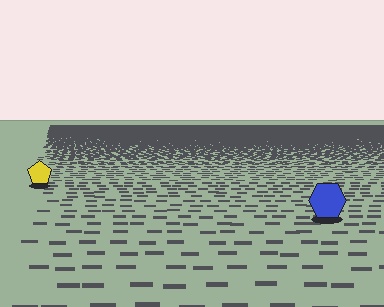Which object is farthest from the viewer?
The yellow pentagon is farthest from the viewer. It appears smaller and the ground texture around it is denser.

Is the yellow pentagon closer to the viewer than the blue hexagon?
No. The blue hexagon is closer — you can tell from the texture gradient: the ground texture is coarser near it.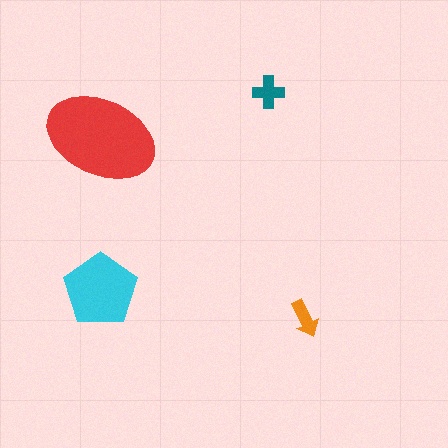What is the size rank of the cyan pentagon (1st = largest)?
2nd.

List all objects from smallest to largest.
The orange arrow, the teal cross, the cyan pentagon, the red ellipse.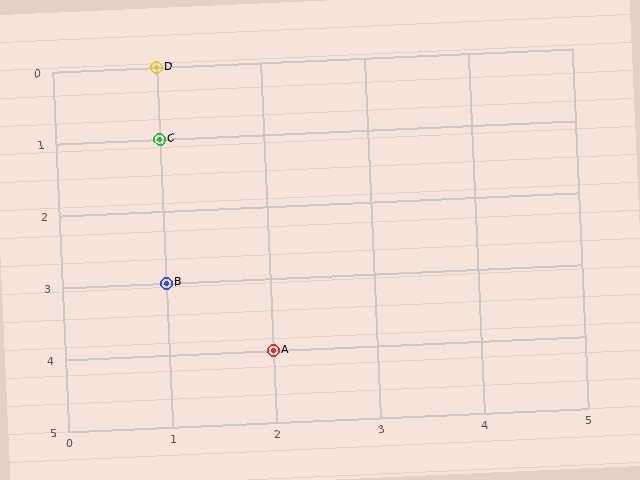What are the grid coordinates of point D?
Point D is at grid coordinates (1, 0).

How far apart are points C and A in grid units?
Points C and A are 1 column and 3 rows apart (about 3.2 grid units diagonally).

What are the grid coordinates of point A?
Point A is at grid coordinates (2, 4).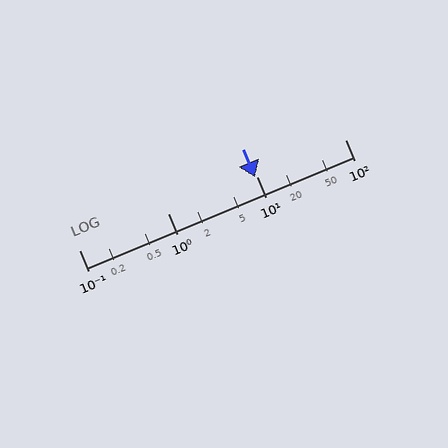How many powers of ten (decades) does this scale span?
The scale spans 3 decades, from 0.1 to 100.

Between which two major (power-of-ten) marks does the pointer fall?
The pointer is between 1 and 10.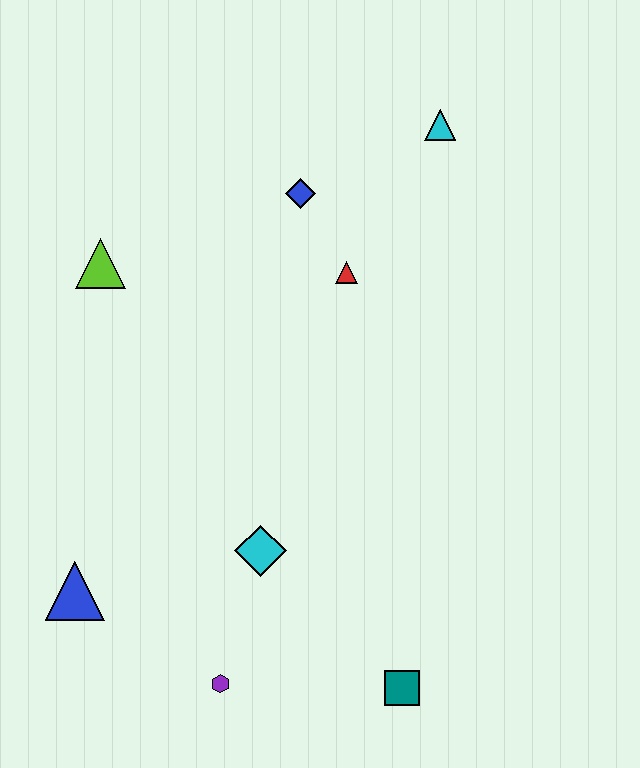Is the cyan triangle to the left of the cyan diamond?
No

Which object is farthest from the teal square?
The cyan triangle is farthest from the teal square.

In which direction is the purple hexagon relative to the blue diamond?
The purple hexagon is below the blue diamond.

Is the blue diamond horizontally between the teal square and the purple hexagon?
Yes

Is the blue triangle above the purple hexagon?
Yes